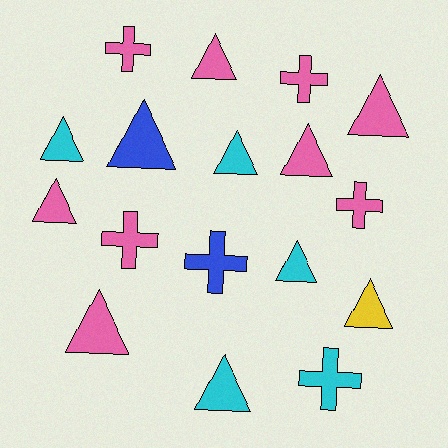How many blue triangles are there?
There is 1 blue triangle.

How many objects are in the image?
There are 17 objects.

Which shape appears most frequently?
Triangle, with 11 objects.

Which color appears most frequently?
Pink, with 9 objects.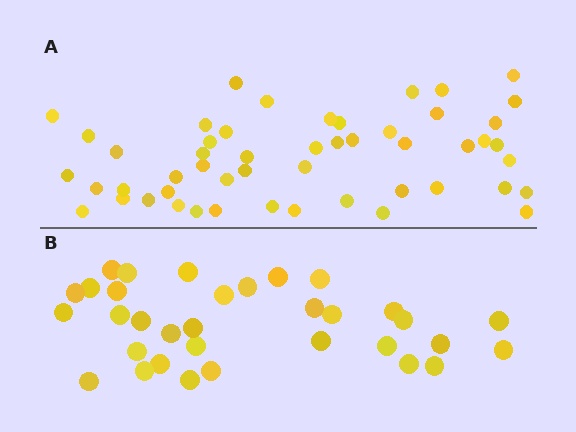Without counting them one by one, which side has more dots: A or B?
Region A (the top region) has more dots.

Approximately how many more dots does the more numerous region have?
Region A has approximately 20 more dots than region B.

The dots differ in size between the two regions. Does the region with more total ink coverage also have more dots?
No. Region B has more total ink coverage because its dots are larger, but region A actually contains more individual dots. Total area can be misleading — the number of items is what matters here.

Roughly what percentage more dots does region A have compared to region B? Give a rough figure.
About 55% more.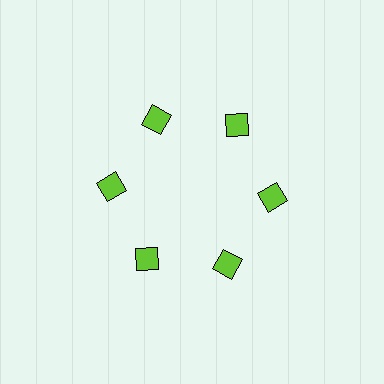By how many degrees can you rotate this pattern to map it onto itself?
The pattern maps onto itself every 60 degrees of rotation.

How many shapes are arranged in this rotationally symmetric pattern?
There are 6 shapes, arranged in 6 groups of 1.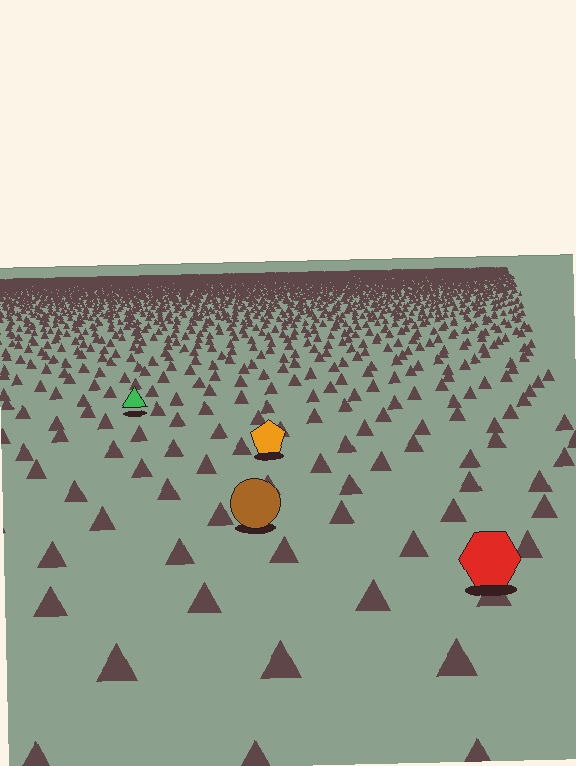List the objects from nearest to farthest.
From nearest to farthest: the red hexagon, the brown circle, the orange pentagon, the green triangle.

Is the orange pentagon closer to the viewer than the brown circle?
No. The brown circle is closer — you can tell from the texture gradient: the ground texture is coarser near it.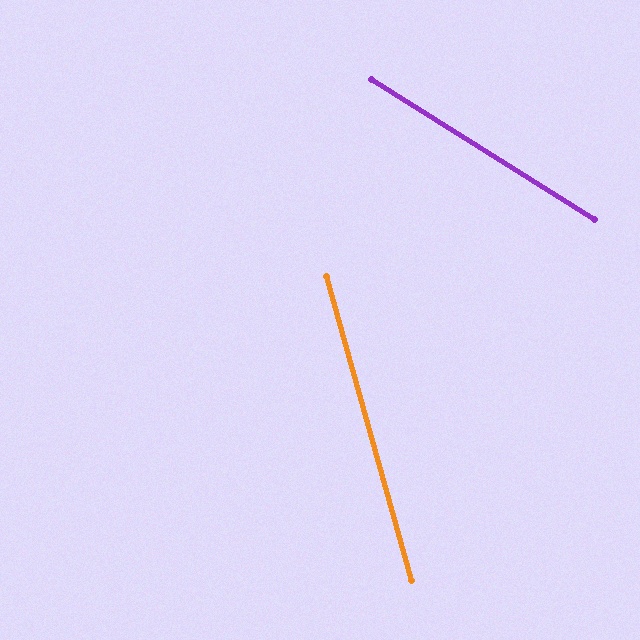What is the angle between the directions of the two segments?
Approximately 42 degrees.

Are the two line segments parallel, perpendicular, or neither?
Neither parallel nor perpendicular — they differ by about 42°.